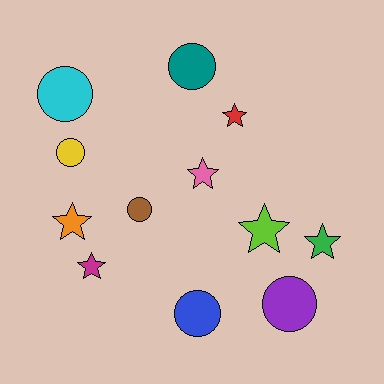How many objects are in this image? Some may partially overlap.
There are 12 objects.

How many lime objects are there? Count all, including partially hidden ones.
There is 1 lime object.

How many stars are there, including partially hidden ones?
There are 6 stars.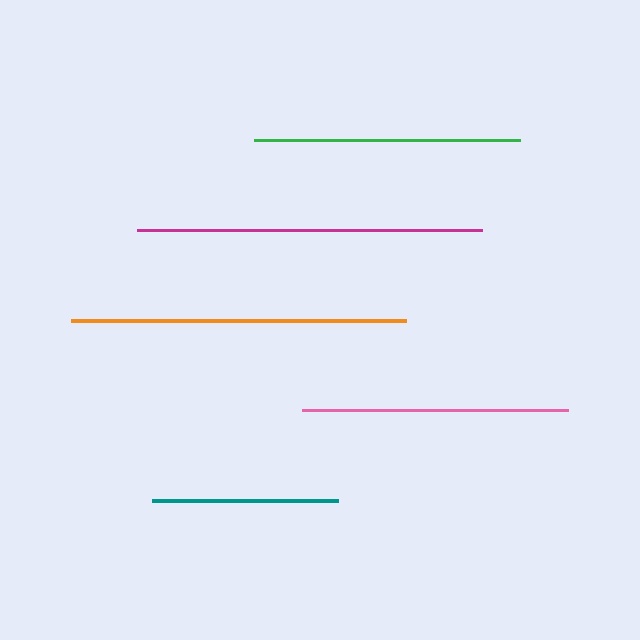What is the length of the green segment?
The green segment is approximately 266 pixels long.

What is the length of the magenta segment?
The magenta segment is approximately 345 pixels long.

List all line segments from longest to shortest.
From longest to shortest: magenta, orange, green, pink, teal.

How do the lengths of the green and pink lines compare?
The green and pink lines are approximately the same length.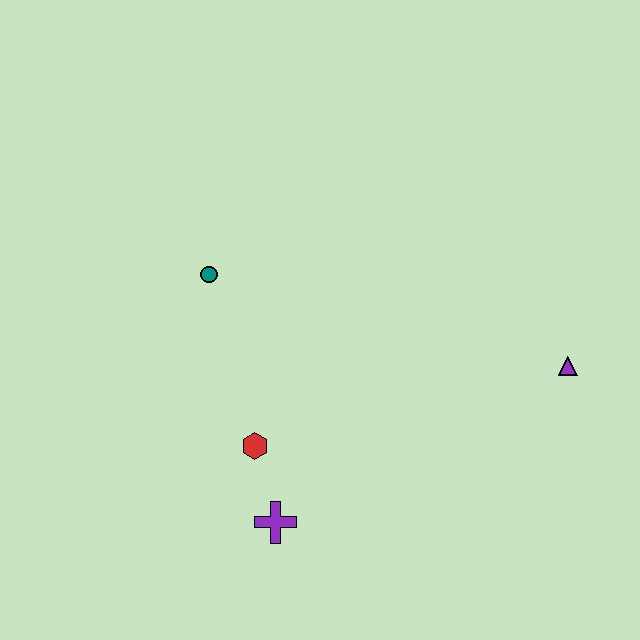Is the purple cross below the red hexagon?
Yes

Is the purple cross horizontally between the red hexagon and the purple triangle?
Yes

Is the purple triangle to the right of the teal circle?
Yes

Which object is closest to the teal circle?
The red hexagon is closest to the teal circle.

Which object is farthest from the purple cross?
The purple triangle is farthest from the purple cross.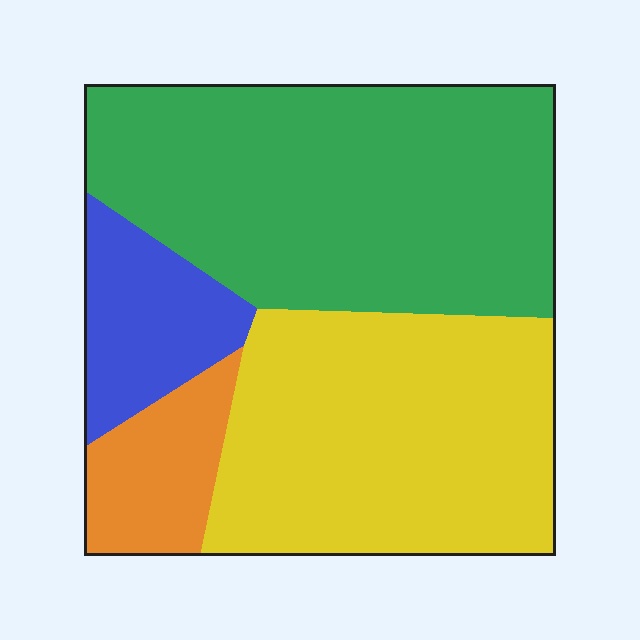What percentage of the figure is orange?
Orange covers 9% of the figure.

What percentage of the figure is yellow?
Yellow takes up about three eighths (3/8) of the figure.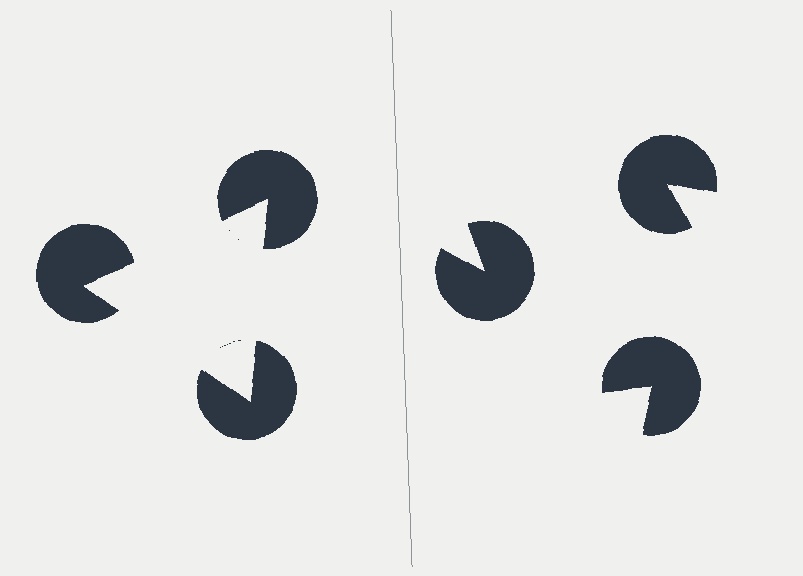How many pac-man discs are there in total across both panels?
6 — 3 on each side.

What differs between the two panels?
The pac-man discs are positioned identically on both sides; only the wedge orientations differ. On the left they align to a triangle; on the right they are misaligned.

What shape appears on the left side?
An illusory triangle.